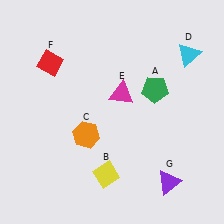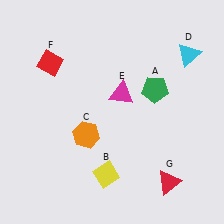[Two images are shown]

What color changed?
The triangle (G) changed from purple in Image 1 to red in Image 2.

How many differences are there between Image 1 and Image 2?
There is 1 difference between the two images.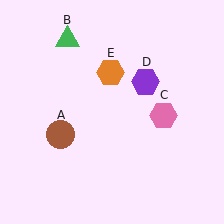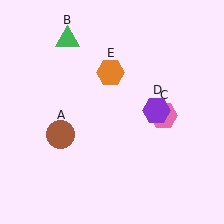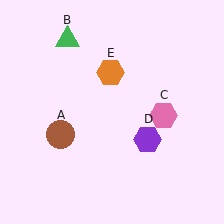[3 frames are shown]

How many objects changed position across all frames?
1 object changed position: purple hexagon (object D).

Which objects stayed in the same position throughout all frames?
Brown circle (object A) and green triangle (object B) and pink hexagon (object C) and orange hexagon (object E) remained stationary.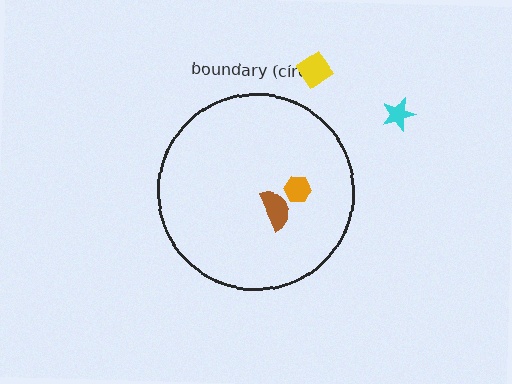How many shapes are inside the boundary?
2 inside, 2 outside.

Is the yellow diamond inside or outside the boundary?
Outside.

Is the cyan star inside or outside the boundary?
Outside.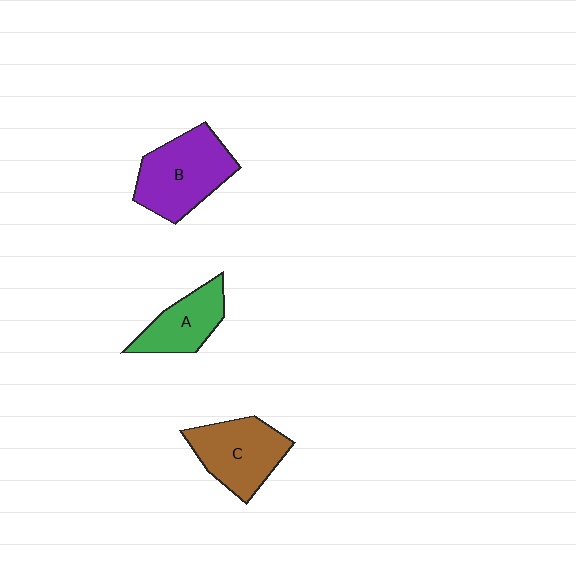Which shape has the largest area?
Shape B (purple).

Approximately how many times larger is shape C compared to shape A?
Approximately 1.3 times.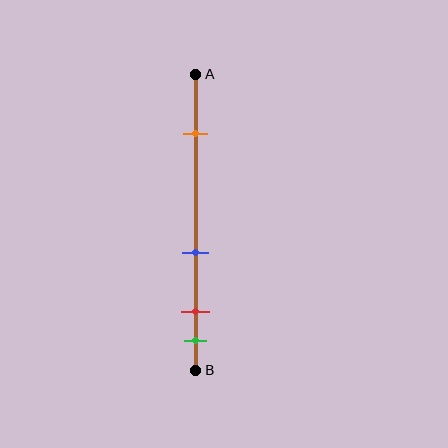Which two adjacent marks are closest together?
The red and green marks are the closest adjacent pair.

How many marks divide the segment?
There are 4 marks dividing the segment.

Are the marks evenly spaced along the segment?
No, the marks are not evenly spaced.